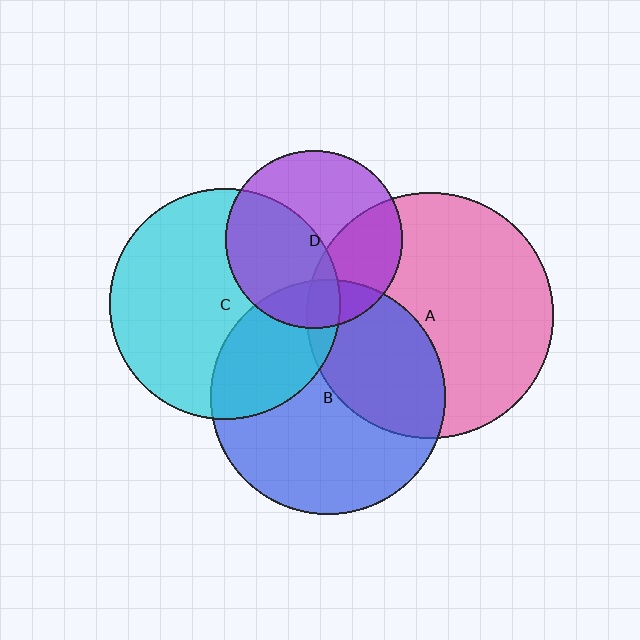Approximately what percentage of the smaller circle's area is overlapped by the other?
Approximately 45%.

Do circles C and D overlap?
Yes.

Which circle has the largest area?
Circle A (pink).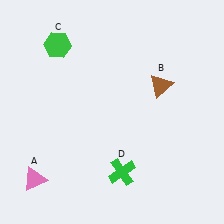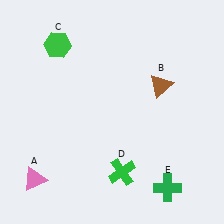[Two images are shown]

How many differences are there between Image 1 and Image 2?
There is 1 difference between the two images.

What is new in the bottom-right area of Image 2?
A green cross (E) was added in the bottom-right area of Image 2.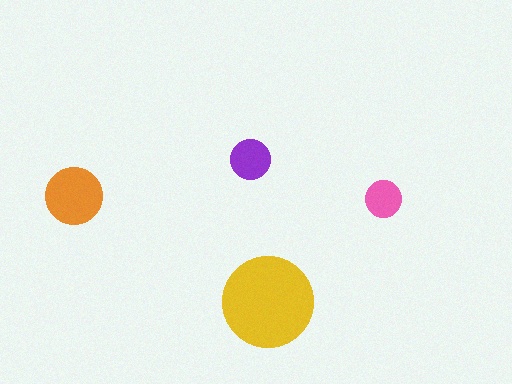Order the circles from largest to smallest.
the yellow one, the orange one, the purple one, the pink one.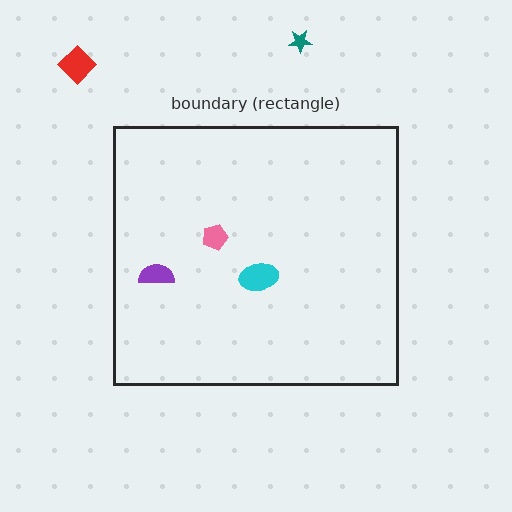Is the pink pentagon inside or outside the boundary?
Inside.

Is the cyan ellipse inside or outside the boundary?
Inside.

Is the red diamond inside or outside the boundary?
Outside.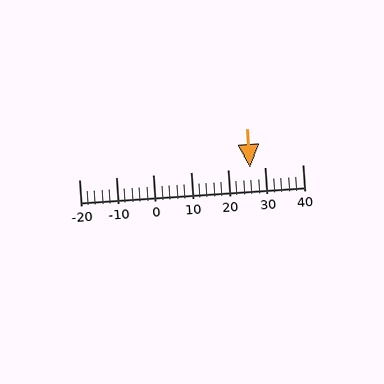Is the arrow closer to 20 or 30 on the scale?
The arrow is closer to 30.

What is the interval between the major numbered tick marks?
The major tick marks are spaced 10 units apart.